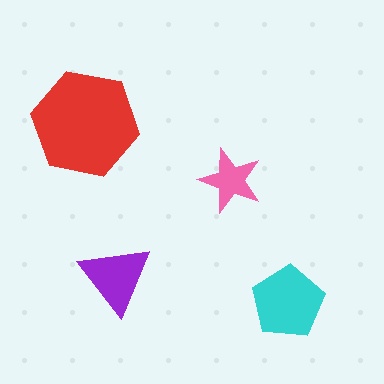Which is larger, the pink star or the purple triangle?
The purple triangle.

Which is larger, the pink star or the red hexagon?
The red hexagon.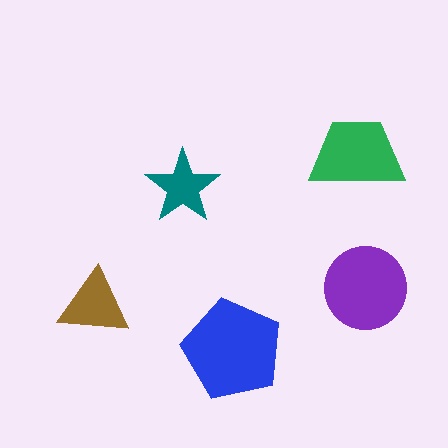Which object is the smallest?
The teal star.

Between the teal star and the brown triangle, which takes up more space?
The brown triangle.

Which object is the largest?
The blue pentagon.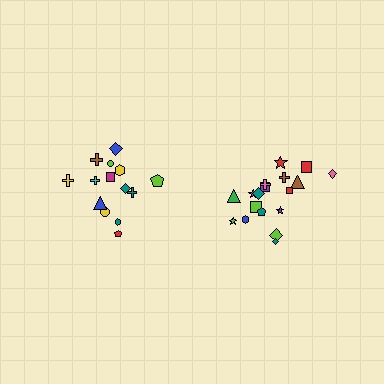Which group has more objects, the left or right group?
The right group.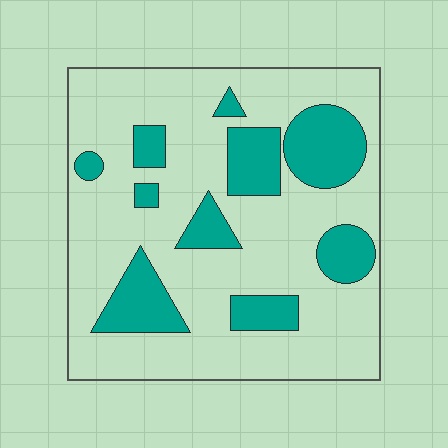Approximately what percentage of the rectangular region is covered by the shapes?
Approximately 25%.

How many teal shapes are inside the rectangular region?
10.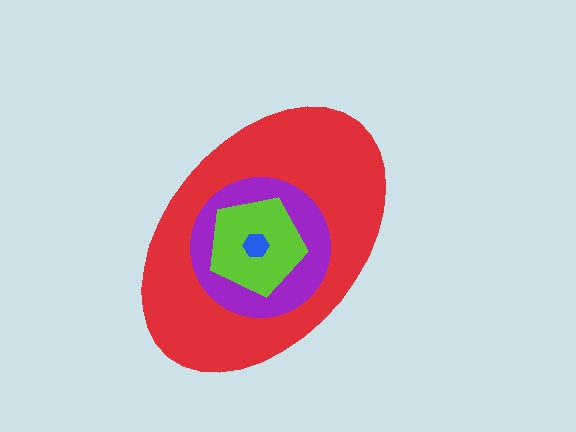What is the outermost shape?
The red ellipse.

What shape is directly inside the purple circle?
The lime pentagon.